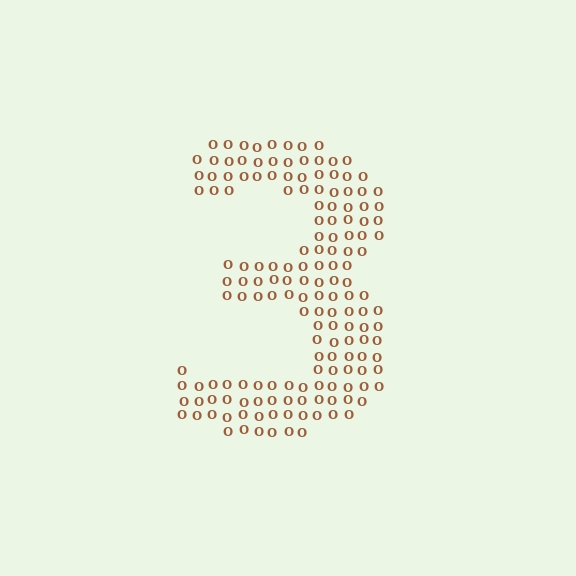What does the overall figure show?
The overall figure shows the digit 3.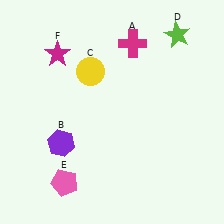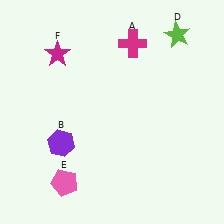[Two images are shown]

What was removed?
The yellow circle (C) was removed in Image 2.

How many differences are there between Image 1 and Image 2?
There is 1 difference between the two images.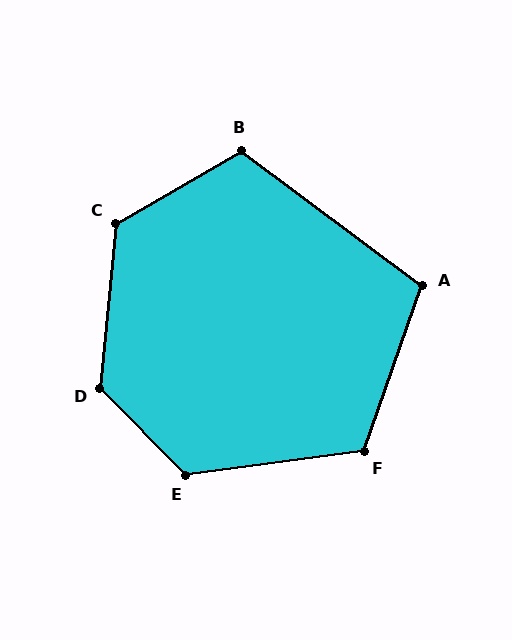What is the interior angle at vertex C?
Approximately 126 degrees (obtuse).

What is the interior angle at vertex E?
Approximately 127 degrees (obtuse).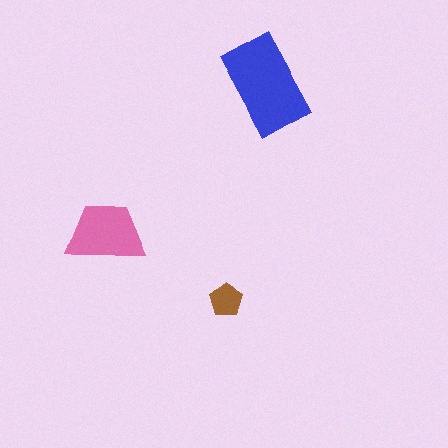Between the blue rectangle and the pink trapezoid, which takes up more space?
The blue rectangle.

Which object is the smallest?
The brown pentagon.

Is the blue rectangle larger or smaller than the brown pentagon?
Larger.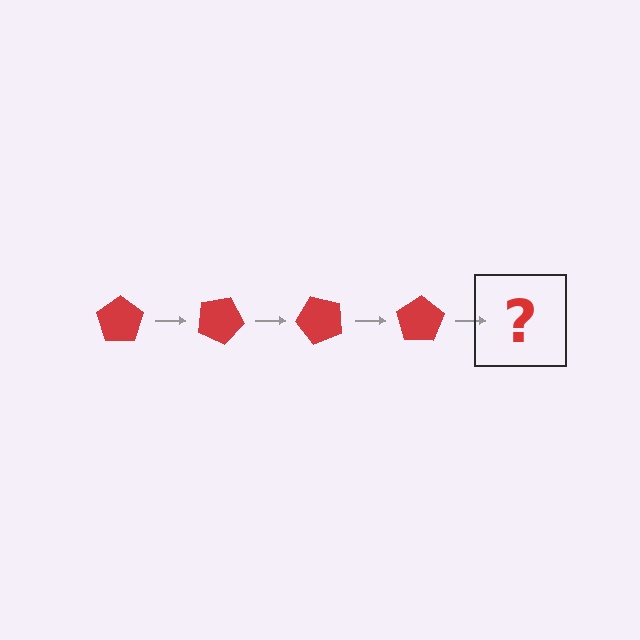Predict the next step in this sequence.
The next step is a red pentagon rotated 100 degrees.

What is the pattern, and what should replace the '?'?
The pattern is that the pentagon rotates 25 degrees each step. The '?' should be a red pentagon rotated 100 degrees.